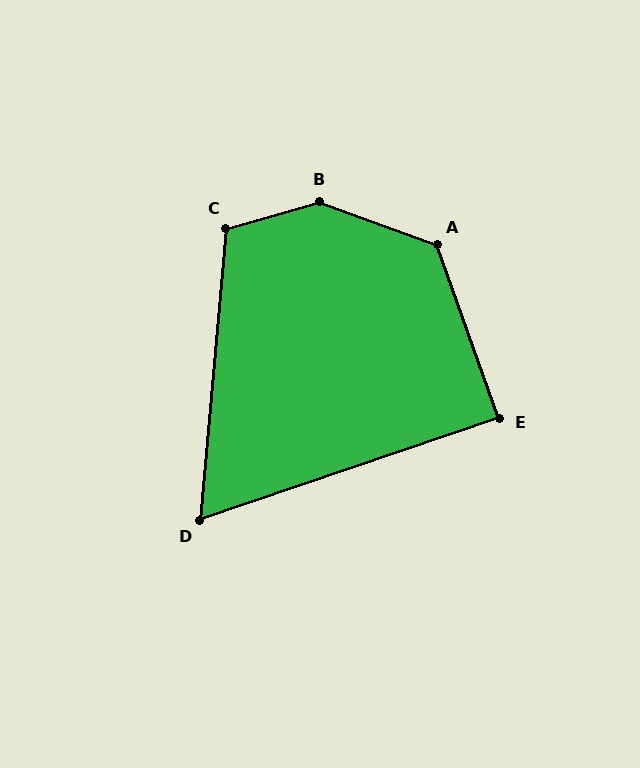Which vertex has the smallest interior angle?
D, at approximately 66 degrees.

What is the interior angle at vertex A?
Approximately 129 degrees (obtuse).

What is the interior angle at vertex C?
Approximately 111 degrees (obtuse).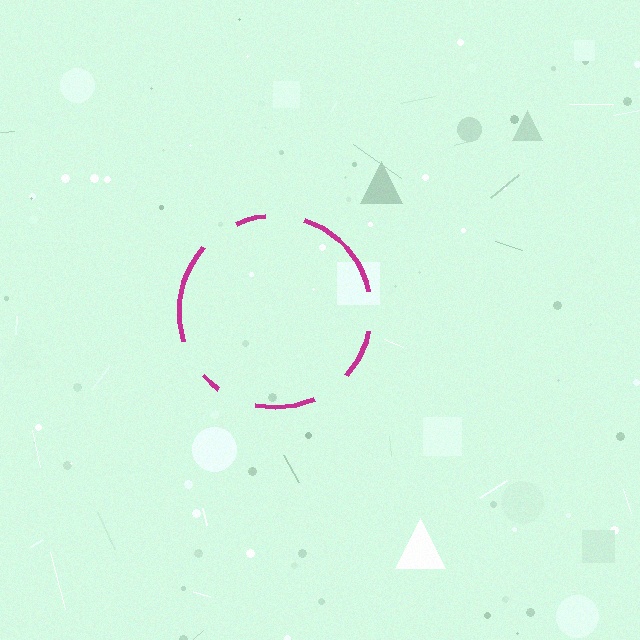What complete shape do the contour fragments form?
The contour fragments form a circle.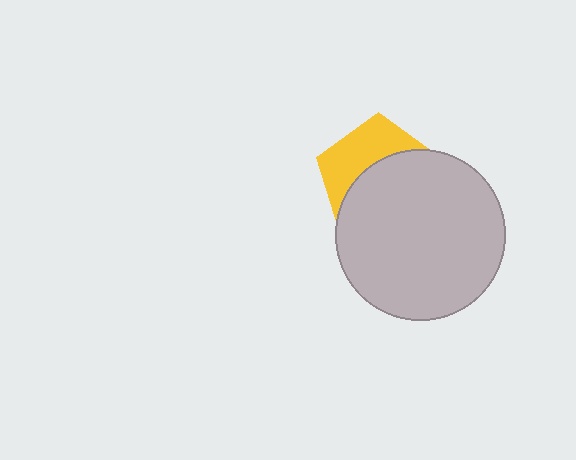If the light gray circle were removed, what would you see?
You would see the complete yellow pentagon.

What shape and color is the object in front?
The object in front is a light gray circle.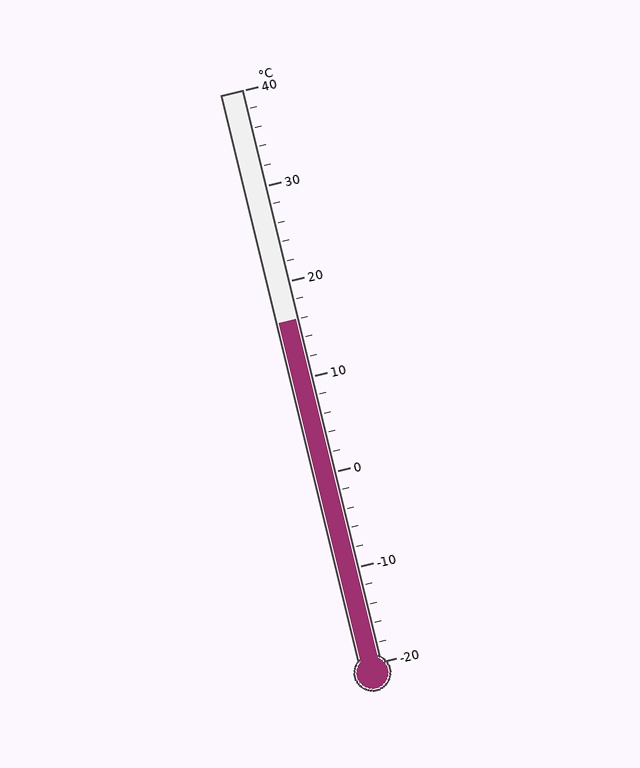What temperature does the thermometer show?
The thermometer shows approximately 16°C.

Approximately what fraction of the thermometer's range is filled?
The thermometer is filled to approximately 60% of its range.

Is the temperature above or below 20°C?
The temperature is below 20°C.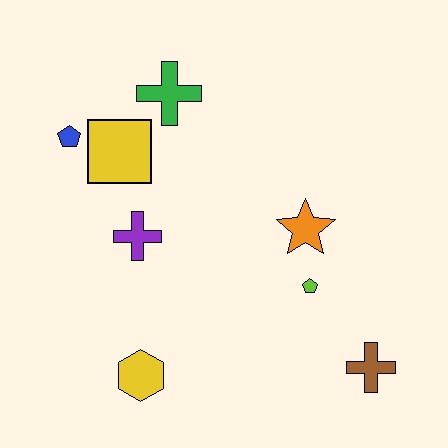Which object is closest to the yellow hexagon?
The purple cross is closest to the yellow hexagon.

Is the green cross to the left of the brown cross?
Yes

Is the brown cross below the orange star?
Yes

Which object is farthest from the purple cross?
The brown cross is farthest from the purple cross.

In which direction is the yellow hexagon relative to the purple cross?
The yellow hexagon is below the purple cross.